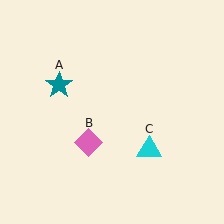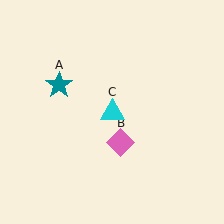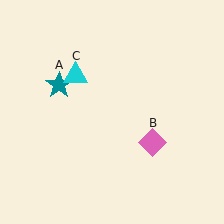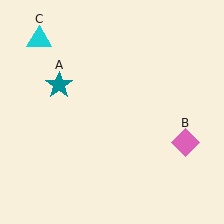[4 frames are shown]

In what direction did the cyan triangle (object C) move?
The cyan triangle (object C) moved up and to the left.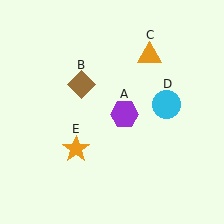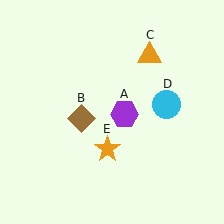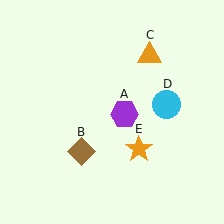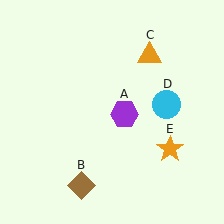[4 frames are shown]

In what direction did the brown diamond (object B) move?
The brown diamond (object B) moved down.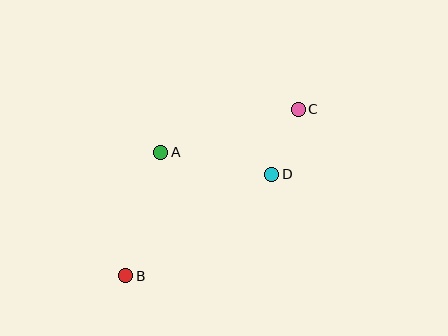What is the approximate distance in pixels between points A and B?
The distance between A and B is approximately 129 pixels.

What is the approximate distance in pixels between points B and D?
The distance between B and D is approximately 178 pixels.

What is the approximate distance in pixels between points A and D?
The distance between A and D is approximately 113 pixels.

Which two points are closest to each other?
Points C and D are closest to each other.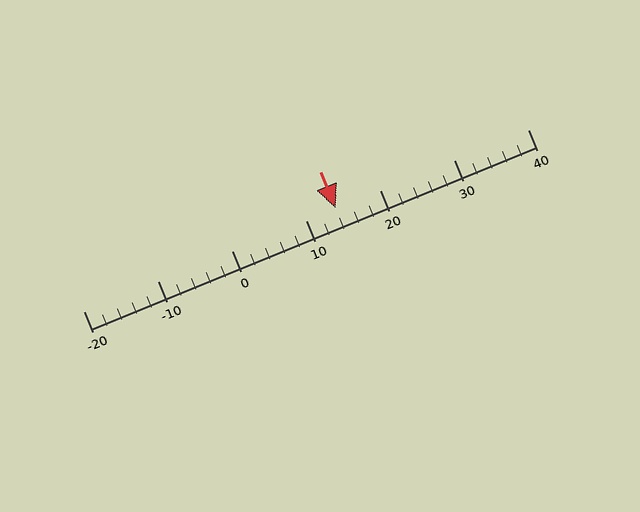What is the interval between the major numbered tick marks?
The major tick marks are spaced 10 units apart.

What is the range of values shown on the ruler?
The ruler shows values from -20 to 40.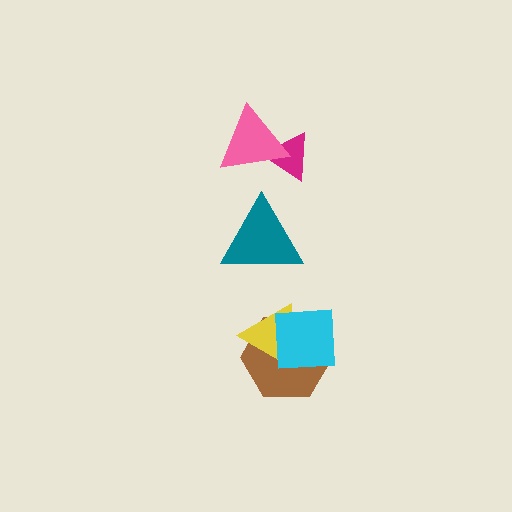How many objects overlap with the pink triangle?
1 object overlaps with the pink triangle.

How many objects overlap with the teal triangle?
0 objects overlap with the teal triangle.